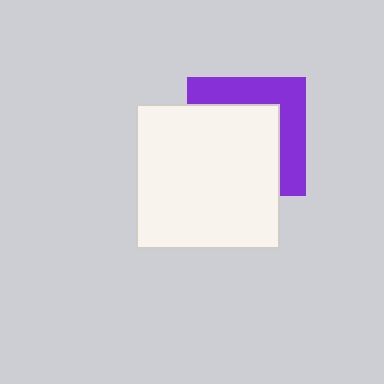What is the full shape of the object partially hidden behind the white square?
The partially hidden object is a purple square.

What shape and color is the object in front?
The object in front is a white square.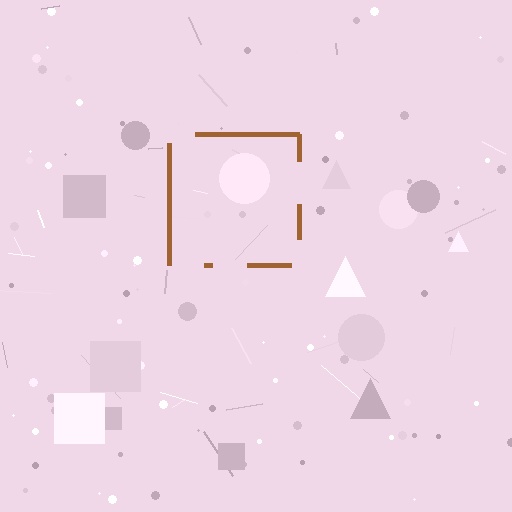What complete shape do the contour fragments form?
The contour fragments form a square.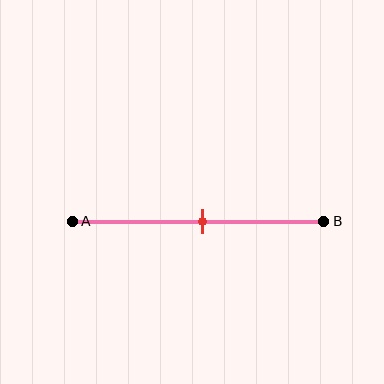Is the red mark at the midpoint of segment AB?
Yes, the mark is approximately at the midpoint.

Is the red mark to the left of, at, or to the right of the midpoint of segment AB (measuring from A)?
The red mark is approximately at the midpoint of segment AB.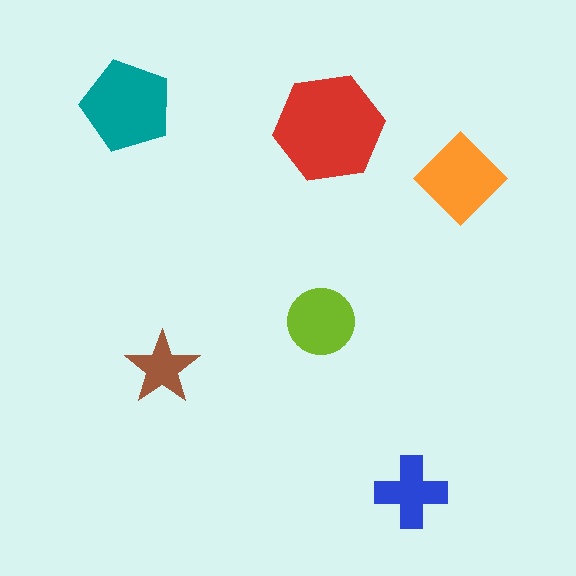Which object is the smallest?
The brown star.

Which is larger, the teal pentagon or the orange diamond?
The teal pentagon.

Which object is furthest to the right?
The orange diamond is rightmost.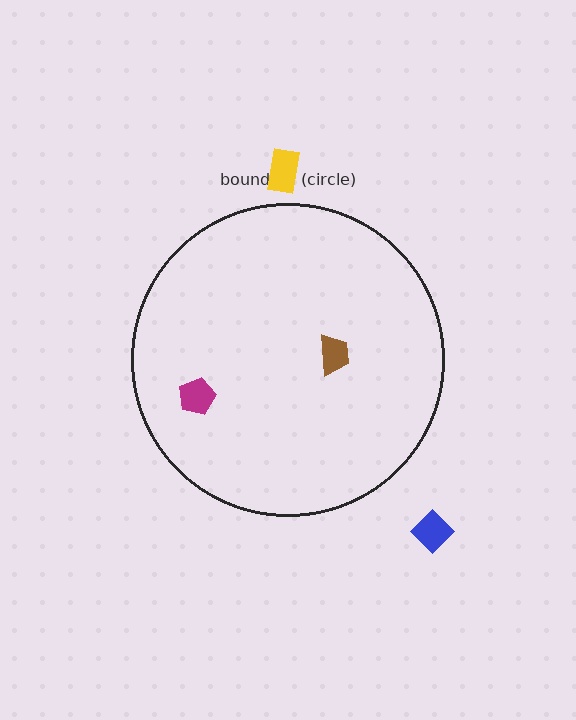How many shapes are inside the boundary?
2 inside, 2 outside.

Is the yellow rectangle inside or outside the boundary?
Outside.